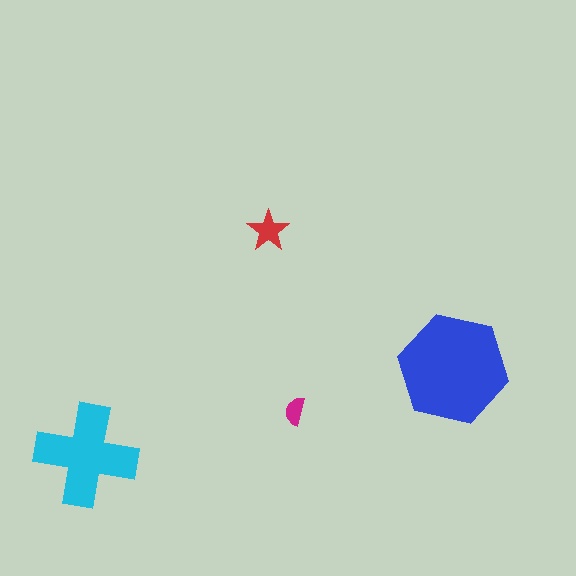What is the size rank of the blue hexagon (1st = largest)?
1st.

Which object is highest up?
The red star is topmost.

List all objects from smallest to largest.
The magenta semicircle, the red star, the cyan cross, the blue hexagon.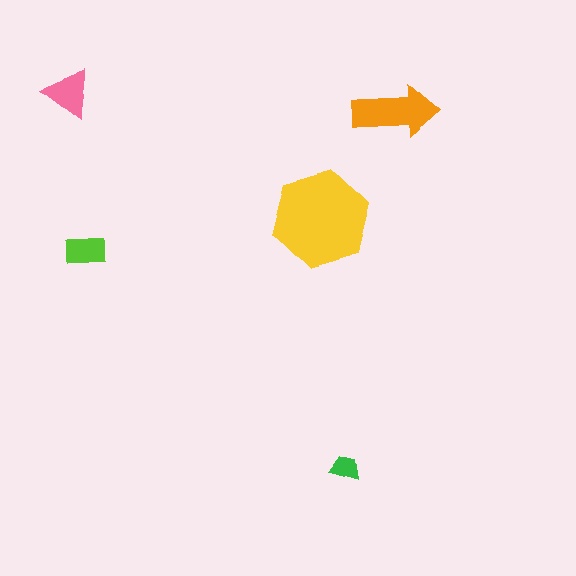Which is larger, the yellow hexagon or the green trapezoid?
The yellow hexagon.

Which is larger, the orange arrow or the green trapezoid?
The orange arrow.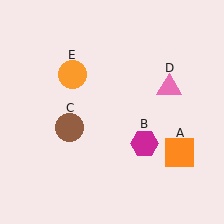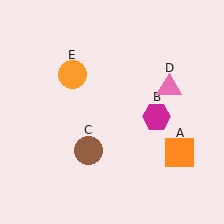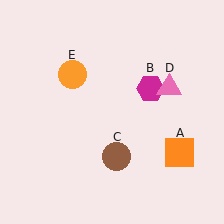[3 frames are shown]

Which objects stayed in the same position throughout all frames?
Orange square (object A) and pink triangle (object D) and orange circle (object E) remained stationary.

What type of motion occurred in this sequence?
The magenta hexagon (object B), brown circle (object C) rotated counterclockwise around the center of the scene.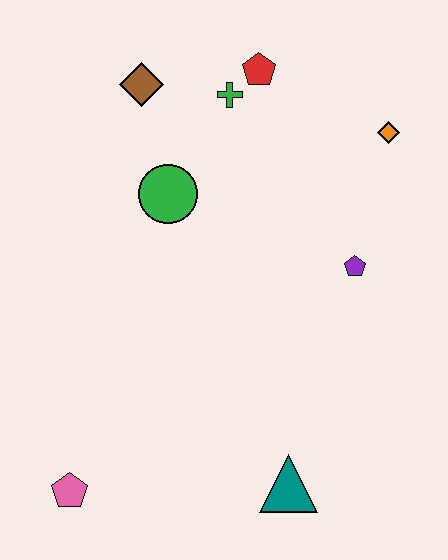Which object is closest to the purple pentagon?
The orange diamond is closest to the purple pentagon.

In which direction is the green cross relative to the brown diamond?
The green cross is to the right of the brown diamond.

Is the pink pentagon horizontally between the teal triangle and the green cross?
No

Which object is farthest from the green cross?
The pink pentagon is farthest from the green cross.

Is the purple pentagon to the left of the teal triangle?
No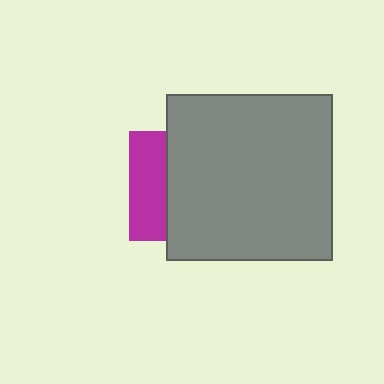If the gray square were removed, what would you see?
You would see the complete magenta square.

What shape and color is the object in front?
The object in front is a gray square.